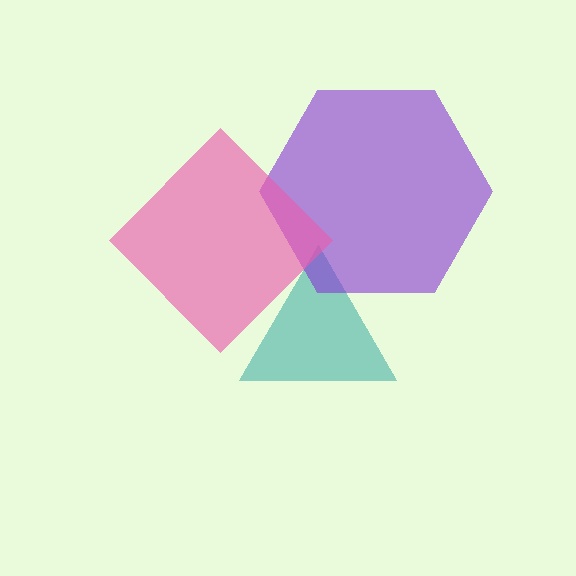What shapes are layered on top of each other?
The layered shapes are: a teal triangle, a purple hexagon, a pink diamond.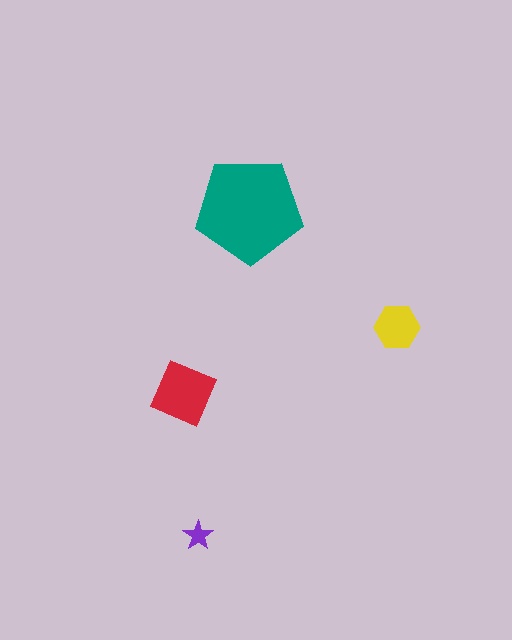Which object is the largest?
The teal pentagon.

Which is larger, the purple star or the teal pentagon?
The teal pentagon.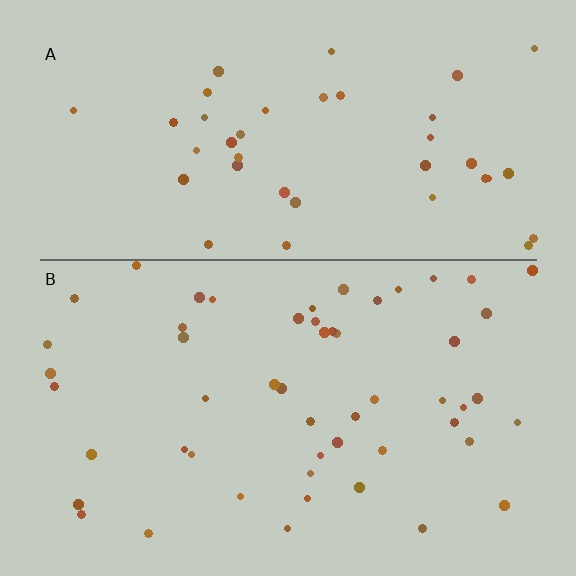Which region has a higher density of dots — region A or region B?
B (the bottom).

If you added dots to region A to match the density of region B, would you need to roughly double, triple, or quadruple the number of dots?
Approximately double.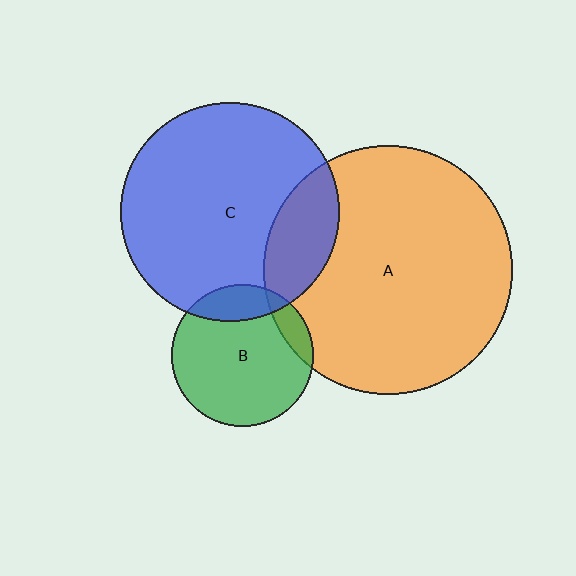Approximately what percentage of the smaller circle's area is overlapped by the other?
Approximately 10%.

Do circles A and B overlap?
Yes.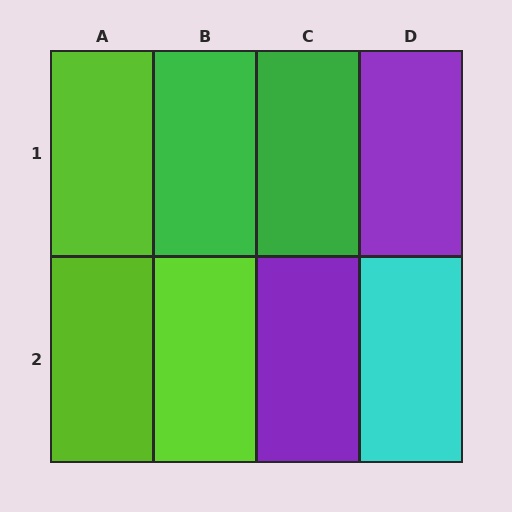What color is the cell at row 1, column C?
Green.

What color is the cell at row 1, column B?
Green.